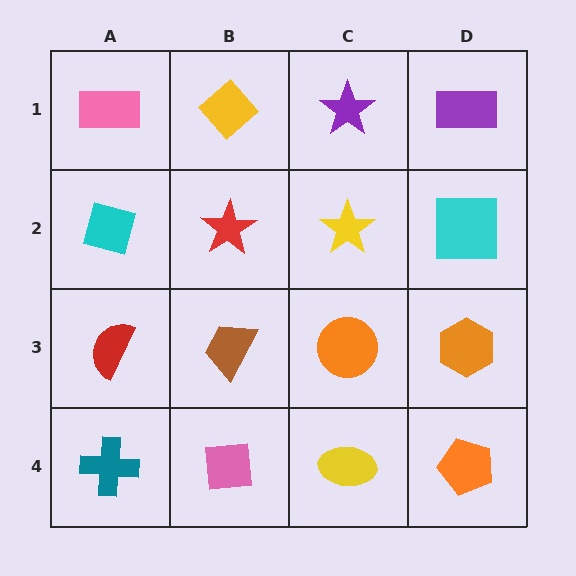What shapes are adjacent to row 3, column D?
A cyan square (row 2, column D), an orange pentagon (row 4, column D), an orange circle (row 3, column C).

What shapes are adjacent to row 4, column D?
An orange hexagon (row 3, column D), a yellow ellipse (row 4, column C).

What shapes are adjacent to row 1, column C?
A yellow star (row 2, column C), a yellow diamond (row 1, column B), a purple rectangle (row 1, column D).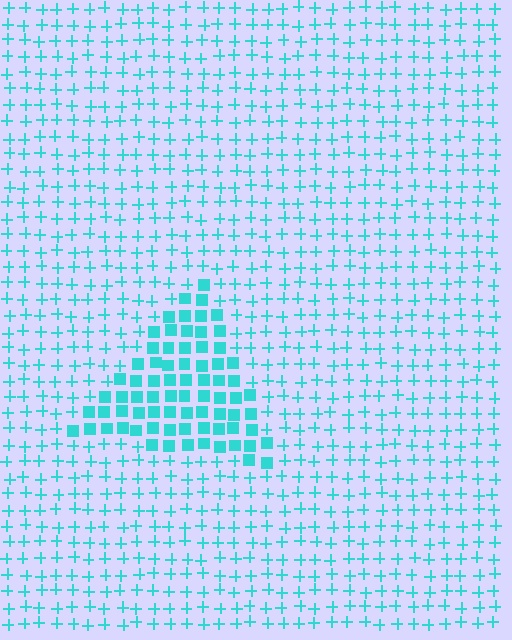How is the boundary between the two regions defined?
The boundary is defined by a change in element shape: squares inside vs. plus signs outside. All elements share the same color and spacing.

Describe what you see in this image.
The image is filled with small cyan elements arranged in a uniform grid. A triangle-shaped region contains squares, while the surrounding area contains plus signs. The boundary is defined purely by the change in element shape.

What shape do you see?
I see a triangle.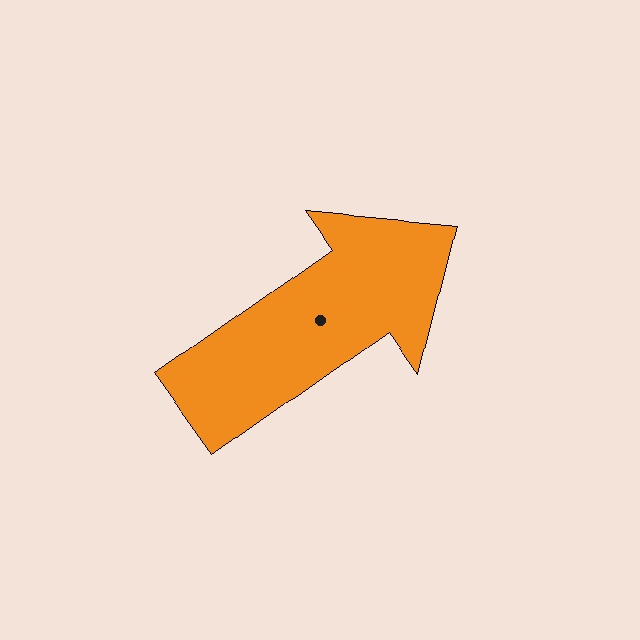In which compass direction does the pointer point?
Northeast.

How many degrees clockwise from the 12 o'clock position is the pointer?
Approximately 55 degrees.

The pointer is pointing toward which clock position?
Roughly 2 o'clock.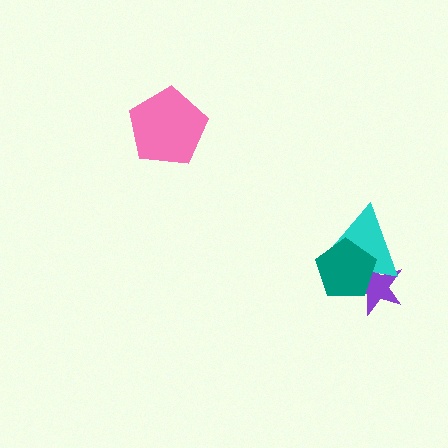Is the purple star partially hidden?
Yes, it is partially covered by another shape.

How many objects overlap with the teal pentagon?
2 objects overlap with the teal pentagon.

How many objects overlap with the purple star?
2 objects overlap with the purple star.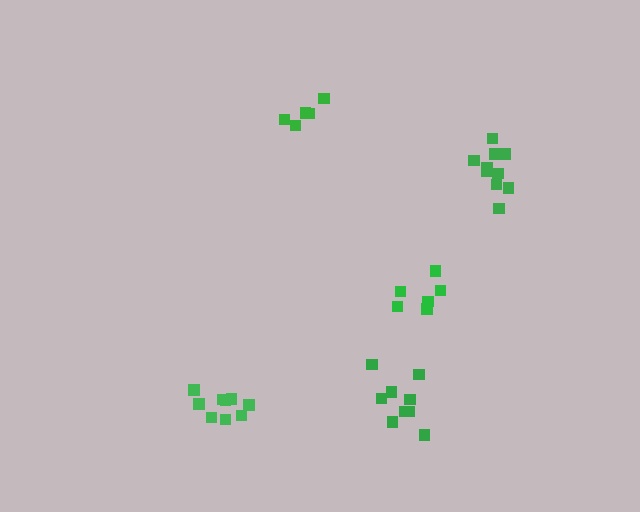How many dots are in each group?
Group 1: 9 dots, Group 2: 5 dots, Group 3: 6 dots, Group 4: 10 dots, Group 5: 9 dots (39 total).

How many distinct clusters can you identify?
There are 5 distinct clusters.